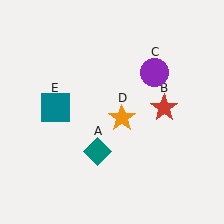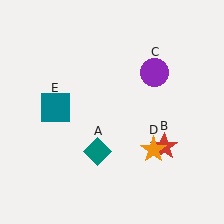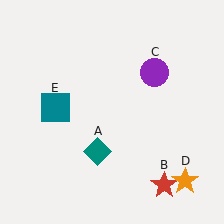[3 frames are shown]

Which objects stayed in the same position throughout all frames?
Teal diamond (object A) and purple circle (object C) and teal square (object E) remained stationary.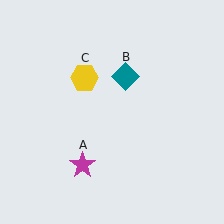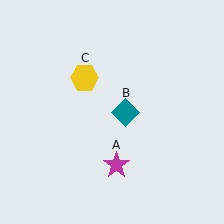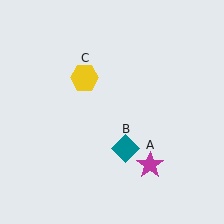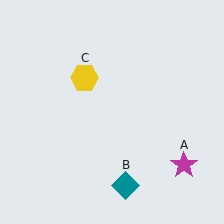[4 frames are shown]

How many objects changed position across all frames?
2 objects changed position: magenta star (object A), teal diamond (object B).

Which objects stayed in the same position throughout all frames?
Yellow hexagon (object C) remained stationary.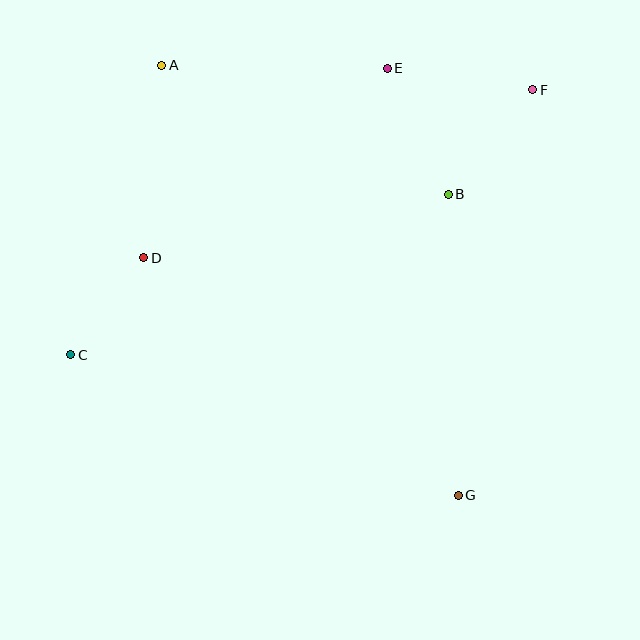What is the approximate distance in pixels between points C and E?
The distance between C and E is approximately 427 pixels.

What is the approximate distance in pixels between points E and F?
The distance between E and F is approximately 147 pixels.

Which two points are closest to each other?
Points C and D are closest to each other.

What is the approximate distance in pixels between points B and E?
The distance between B and E is approximately 140 pixels.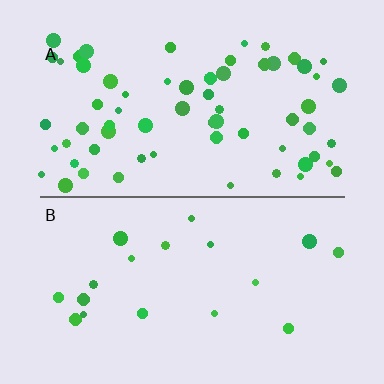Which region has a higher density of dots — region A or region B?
A (the top).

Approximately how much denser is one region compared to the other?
Approximately 3.5× — region A over region B.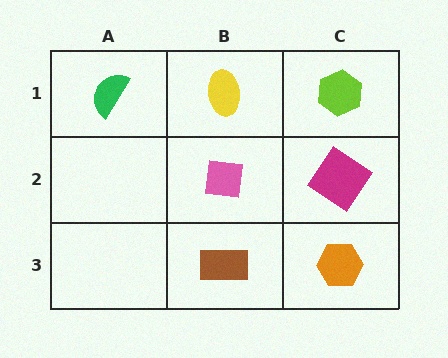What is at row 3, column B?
A brown rectangle.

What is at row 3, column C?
An orange hexagon.